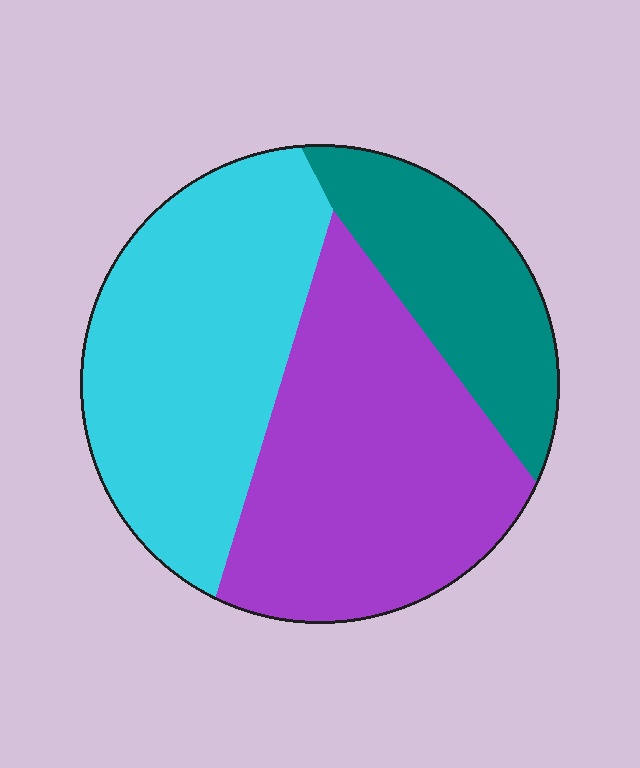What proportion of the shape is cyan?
Cyan covers around 40% of the shape.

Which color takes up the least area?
Teal, at roughly 20%.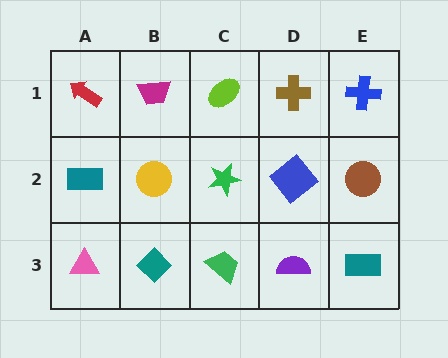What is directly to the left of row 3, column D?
A green trapezoid.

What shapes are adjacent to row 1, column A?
A teal rectangle (row 2, column A), a magenta trapezoid (row 1, column B).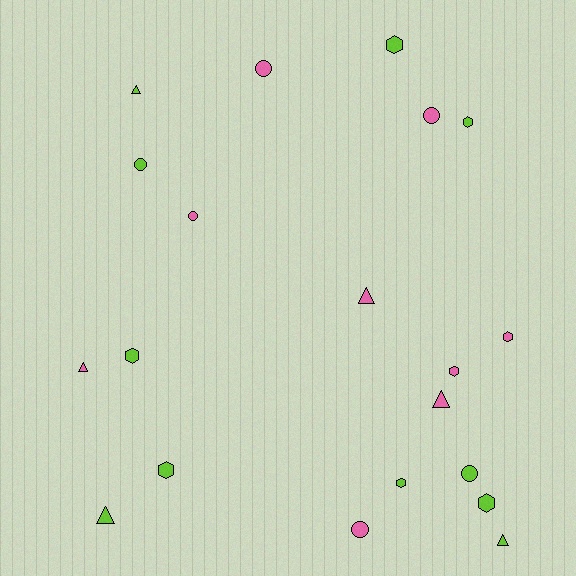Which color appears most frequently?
Lime, with 11 objects.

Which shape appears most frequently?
Hexagon, with 8 objects.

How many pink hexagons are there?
There are 2 pink hexagons.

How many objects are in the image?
There are 20 objects.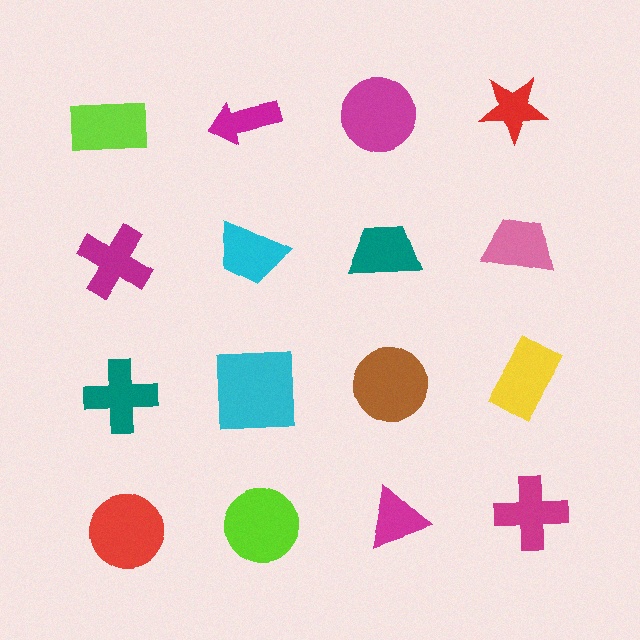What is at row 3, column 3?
A brown circle.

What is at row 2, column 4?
A pink trapezoid.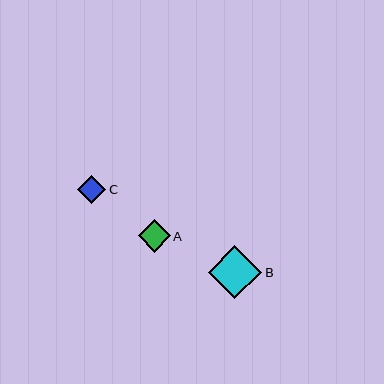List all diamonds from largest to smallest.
From largest to smallest: B, A, C.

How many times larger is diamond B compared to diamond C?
Diamond B is approximately 1.9 times the size of diamond C.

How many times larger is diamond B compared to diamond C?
Diamond B is approximately 1.9 times the size of diamond C.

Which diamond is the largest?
Diamond B is the largest with a size of approximately 53 pixels.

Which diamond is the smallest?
Diamond C is the smallest with a size of approximately 29 pixels.